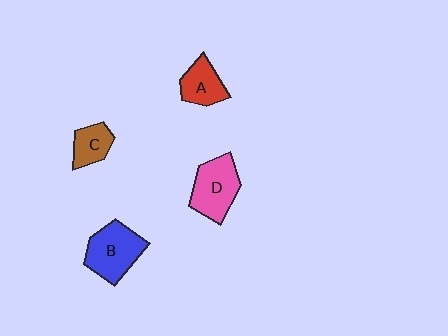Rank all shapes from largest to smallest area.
From largest to smallest: B (blue), D (pink), A (red), C (brown).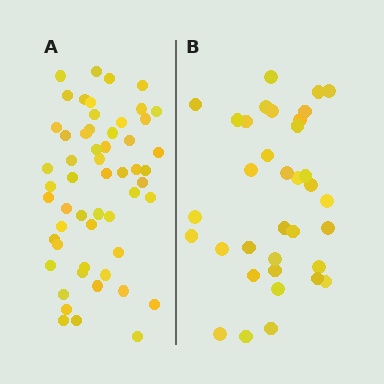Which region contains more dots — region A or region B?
Region A (the left region) has more dots.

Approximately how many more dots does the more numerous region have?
Region A has approximately 20 more dots than region B.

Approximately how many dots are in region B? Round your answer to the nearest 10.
About 40 dots. (The exact count is 35, which rounds to 40.)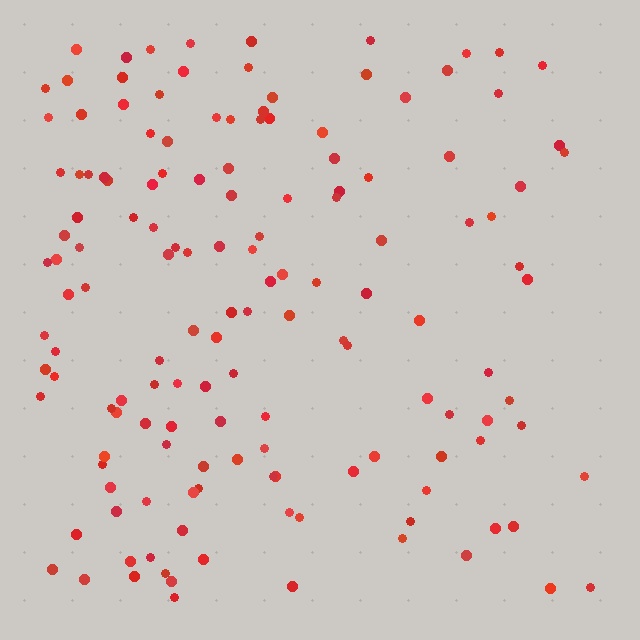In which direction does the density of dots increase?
From right to left, with the left side densest.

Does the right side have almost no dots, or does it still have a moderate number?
Still a moderate number, just noticeably fewer than the left.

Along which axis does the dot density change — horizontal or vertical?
Horizontal.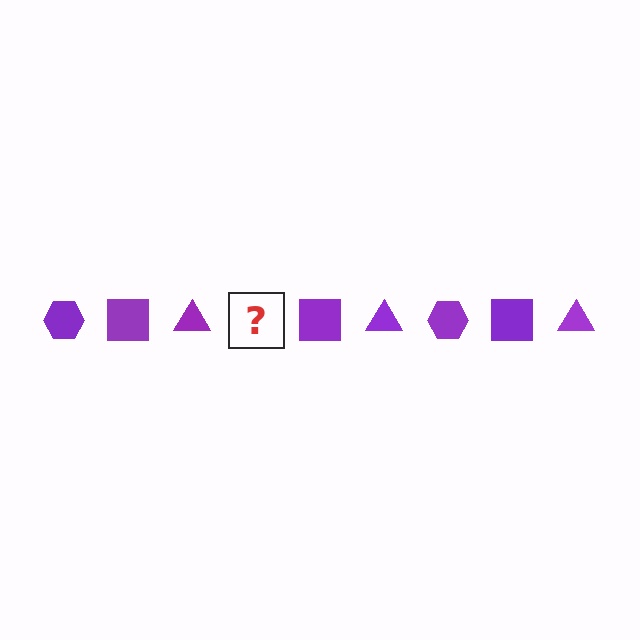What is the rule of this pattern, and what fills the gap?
The rule is that the pattern cycles through hexagon, square, triangle shapes in purple. The gap should be filled with a purple hexagon.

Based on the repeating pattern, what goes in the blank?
The blank should be a purple hexagon.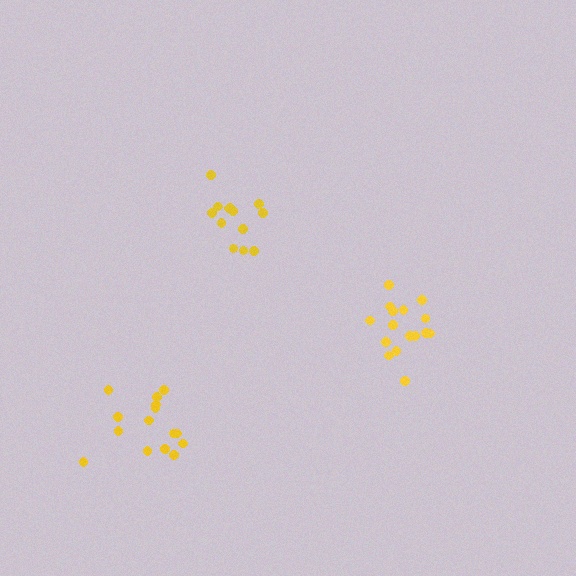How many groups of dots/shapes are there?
There are 3 groups.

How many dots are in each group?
Group 1: 16 dots, Group 2: 15 dots, Group 3: 13 dots (44 total).